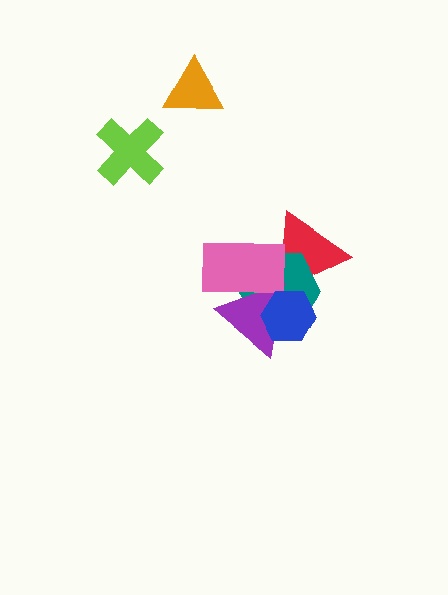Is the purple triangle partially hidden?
Yes, it is partially covered by another shape.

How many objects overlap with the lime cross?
0 objects overlap with the lime cross.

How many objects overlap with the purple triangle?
4 objects overlap with the purple triangle.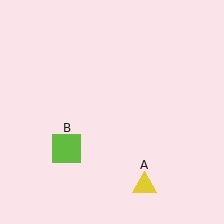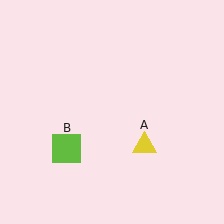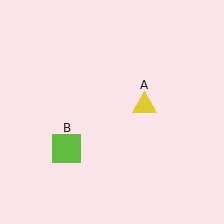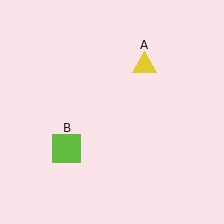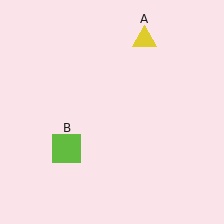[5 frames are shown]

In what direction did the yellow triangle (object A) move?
The yellow triangle (object A) moved up.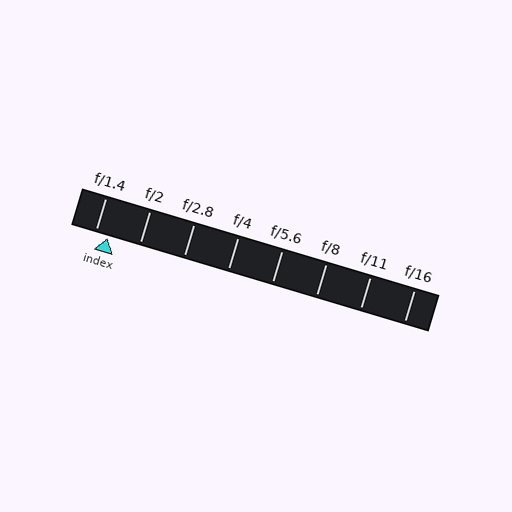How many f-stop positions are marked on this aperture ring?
There are 8 f-stop positions marked.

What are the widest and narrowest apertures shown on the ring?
The widest aperture shown is f/1.4 and the narrowest is f/16.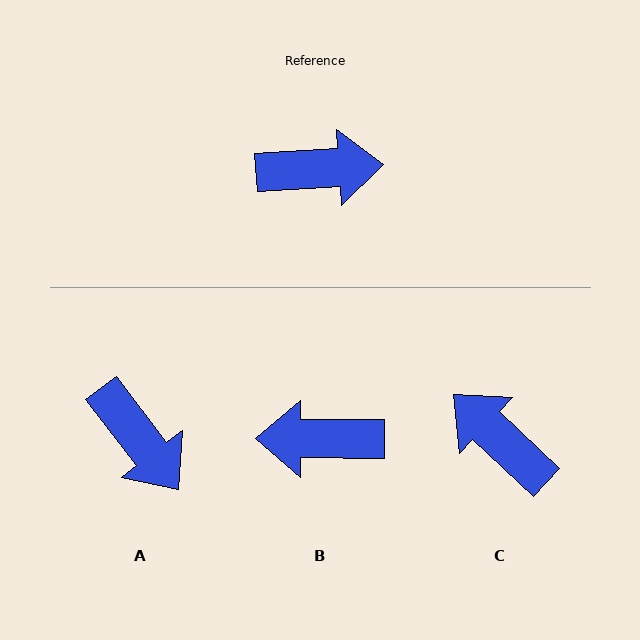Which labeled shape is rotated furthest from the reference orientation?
B, about 176 degrees away.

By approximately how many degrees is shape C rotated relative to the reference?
Approximately 133 degrees counter-clockwise.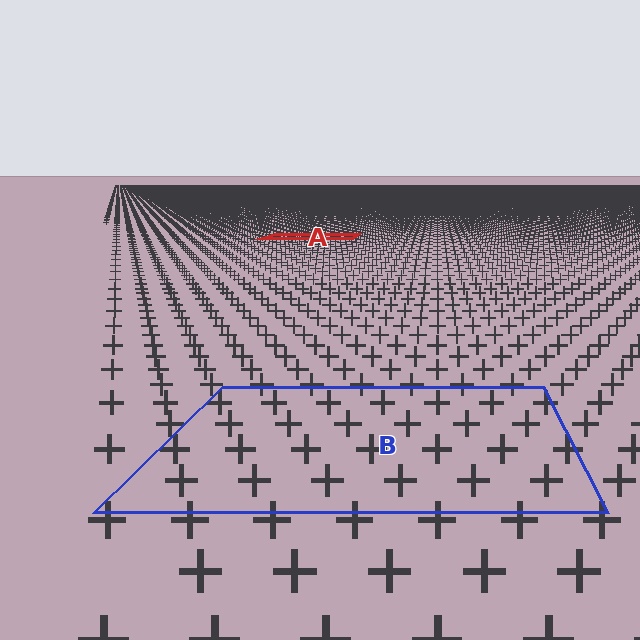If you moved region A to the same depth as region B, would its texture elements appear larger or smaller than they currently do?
They would appear larger. At a closer depth, the same texture elements are projected at a bigger on-screen size.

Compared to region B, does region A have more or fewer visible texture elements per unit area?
Region A has more texture elements per unit area — they are packed more densely because it is farther away.